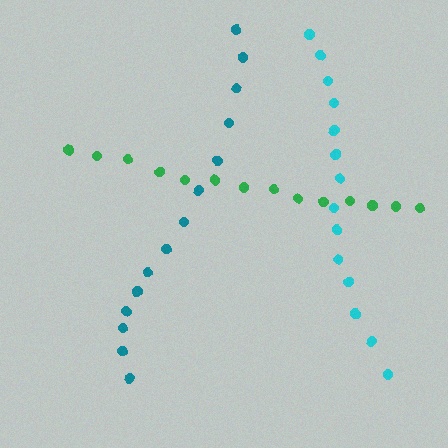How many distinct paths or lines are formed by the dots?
There are 3 distinct paths.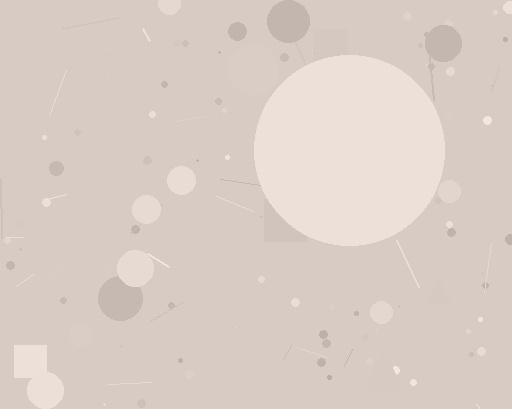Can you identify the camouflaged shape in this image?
The camouflaged shape is a circle.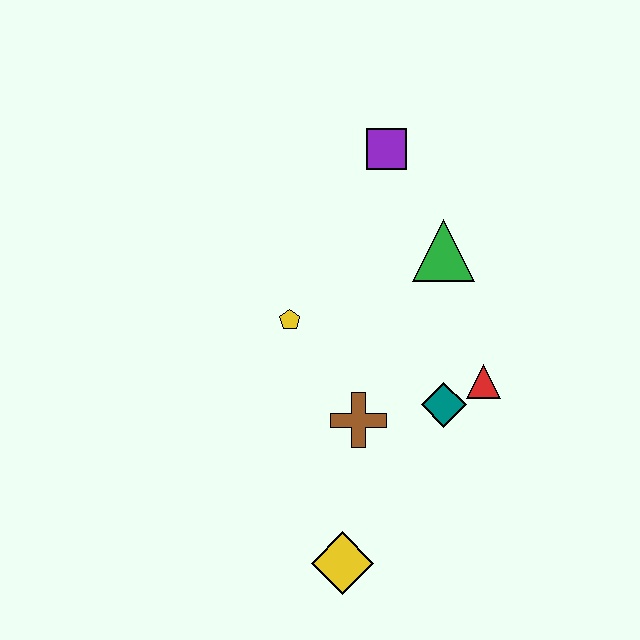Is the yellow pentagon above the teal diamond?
Yes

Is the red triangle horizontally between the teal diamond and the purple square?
No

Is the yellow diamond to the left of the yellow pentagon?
No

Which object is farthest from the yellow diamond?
The purple square is farthest from the yellow diamond.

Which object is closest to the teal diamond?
The red triangle is closest to the teal diamond.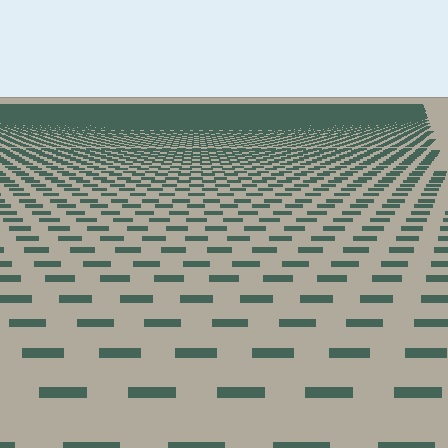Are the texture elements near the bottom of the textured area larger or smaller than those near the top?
Larger. Near the bottom, elements are closer to the viewer and appear at a bigger on-screen size.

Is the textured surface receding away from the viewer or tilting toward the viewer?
The surface is receding away from the viewer. Texture elements get smaller and denser toward the top.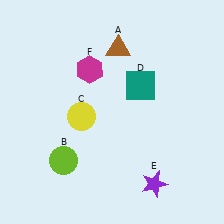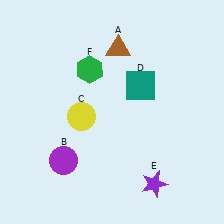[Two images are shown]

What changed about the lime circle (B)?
In Image 1, B is lime. In Image 2, it changed to purple.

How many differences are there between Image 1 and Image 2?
There are 2 differences between the two images.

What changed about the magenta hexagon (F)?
In Image 1, F is magenta. In Image 2, it changed to green.